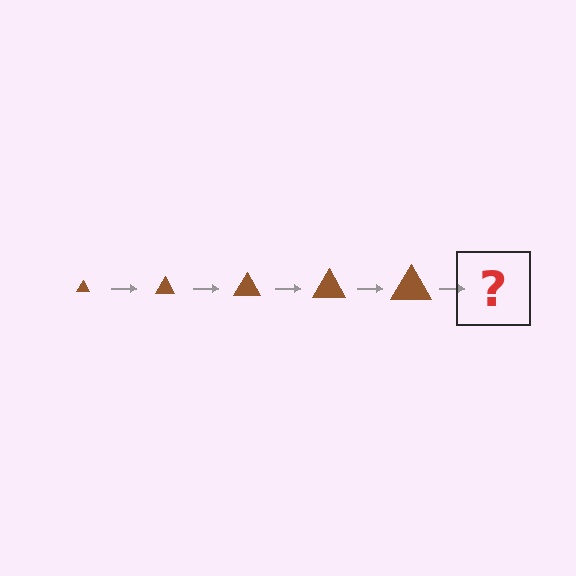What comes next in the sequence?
The next element should be a brown triangle, larger than the previous one.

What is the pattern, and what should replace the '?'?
The pattern is that the triangle gets progressively larger each step. The '?' should be a brown triangle, larger than the previous one.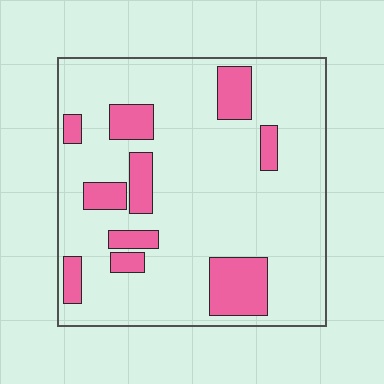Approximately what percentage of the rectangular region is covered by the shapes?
Approximately 20%.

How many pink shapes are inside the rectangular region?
10.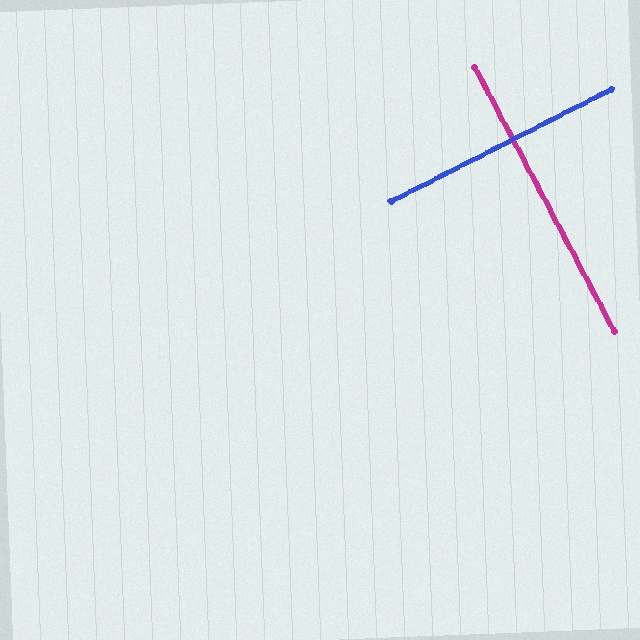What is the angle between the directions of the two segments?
Approximately 89 degrees.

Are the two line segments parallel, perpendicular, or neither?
Perpendicular — they meet at approximately 89°.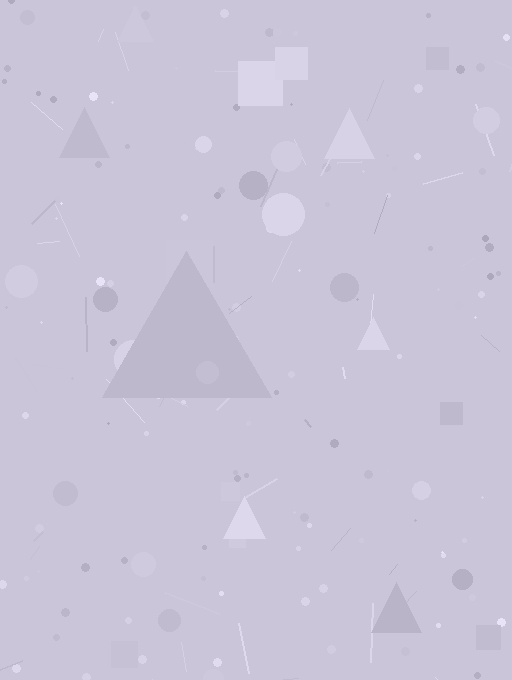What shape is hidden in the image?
A triangle is hidden in the image.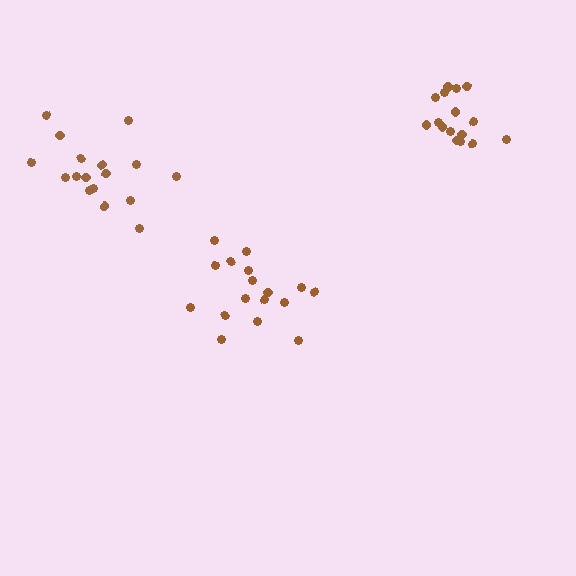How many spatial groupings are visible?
There are 3 spatial groupings.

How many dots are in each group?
Group 1: 16 dots, Group 2: 17 dots, Group 3: 17 dots (50 total).